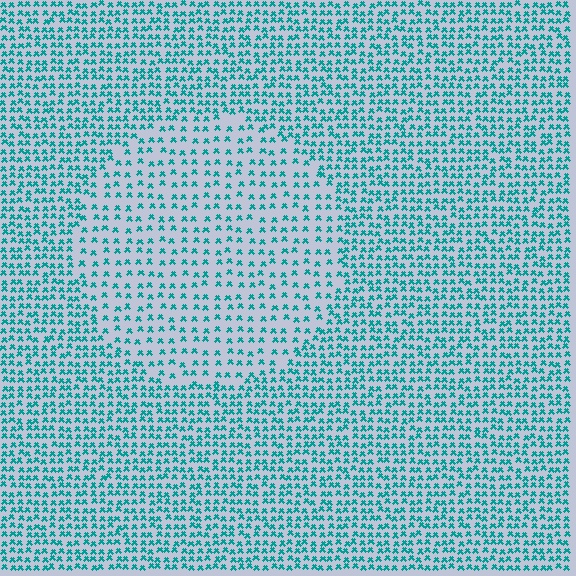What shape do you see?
I see a circle.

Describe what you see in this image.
The image contains small teal elements arranged at two different densities. A circle-shaped region is visible where the elements are less densely packed than the surrounding area.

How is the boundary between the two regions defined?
The boundary is defined by a change in element density (approximately 1.9x ratio). All elements are the same color, size, and shape.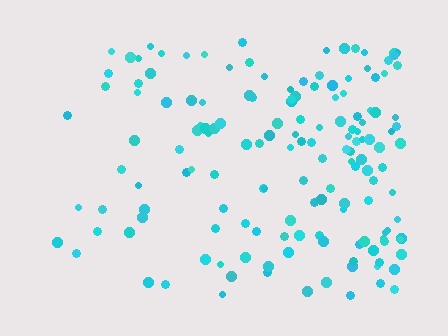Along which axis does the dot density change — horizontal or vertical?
Horizontal.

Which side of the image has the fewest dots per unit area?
The left.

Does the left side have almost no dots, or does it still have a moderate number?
Still a moderate number, just noticeably fewer than the right.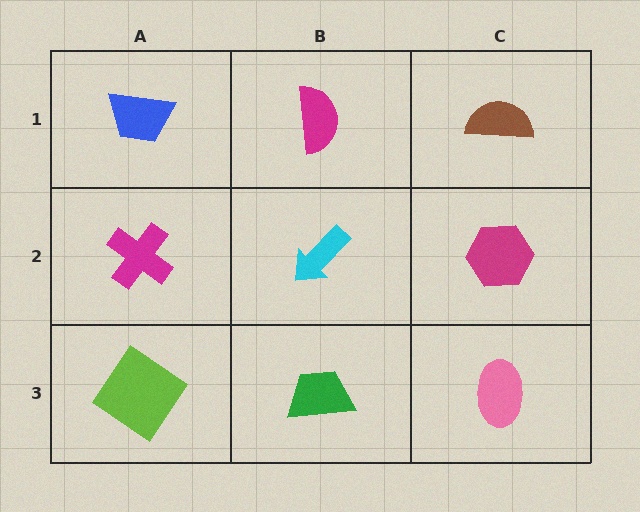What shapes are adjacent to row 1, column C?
A magenta hexagon (row 2, column C), a magenta semicircle (row 1, column B).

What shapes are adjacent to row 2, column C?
A brown semicircle (row 1, column C), a pink ellipse (row 3, column C), a cyan arrow (row 2, column B).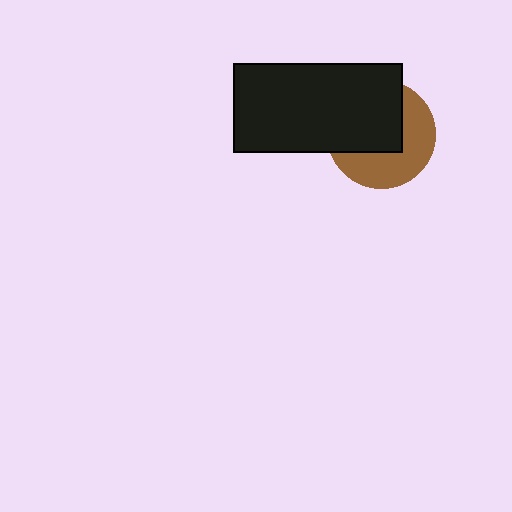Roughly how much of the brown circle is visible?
About half of it is visible (roughly 47%).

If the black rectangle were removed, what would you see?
You would see the complete brown circle.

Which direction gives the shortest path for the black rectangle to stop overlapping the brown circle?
Moving toward the upper-left gives the shortest separation.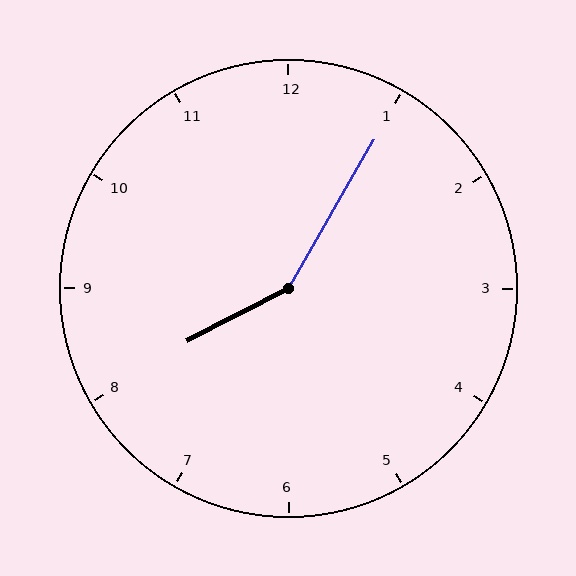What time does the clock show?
8:05.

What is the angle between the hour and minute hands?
Approximately 148 degrees.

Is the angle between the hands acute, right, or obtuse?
It is obtuse.